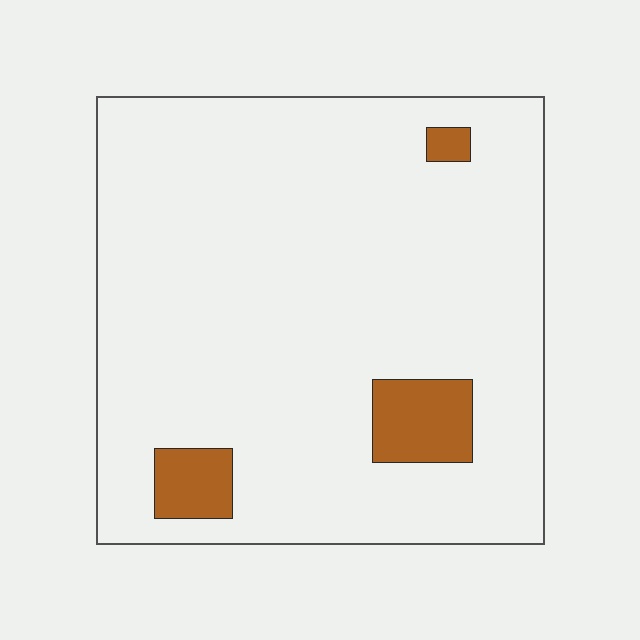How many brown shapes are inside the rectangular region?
3.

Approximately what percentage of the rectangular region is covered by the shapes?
Approximately 10%.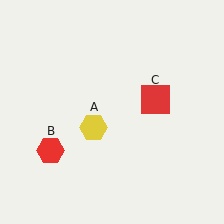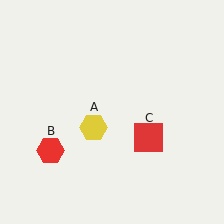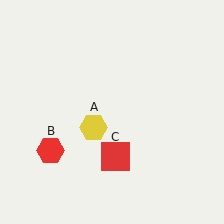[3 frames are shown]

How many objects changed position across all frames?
1 object changed position: red square (object C).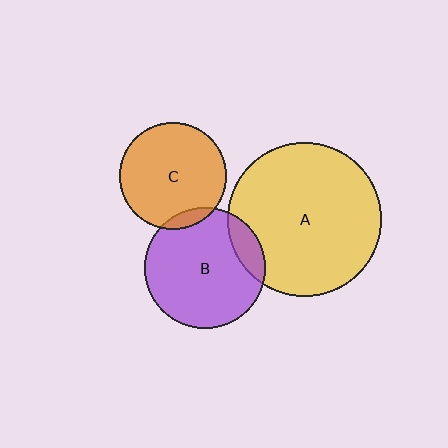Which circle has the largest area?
Circle A (yellow).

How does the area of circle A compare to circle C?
Approximately 2.0 times.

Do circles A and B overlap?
Yes.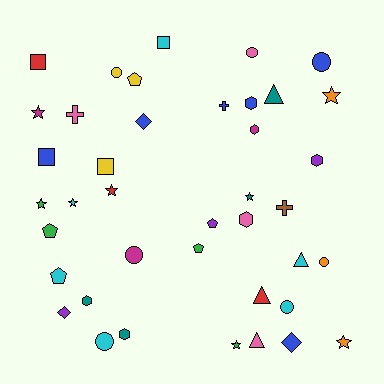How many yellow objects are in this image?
There are 3 yellow objects.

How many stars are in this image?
There are 8 stars.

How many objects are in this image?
There are 40 objects.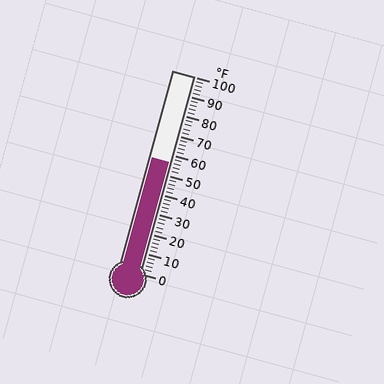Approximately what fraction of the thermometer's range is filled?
The thermometer is filled to approximately 55% of its range.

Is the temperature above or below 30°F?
The temperature is above 30°F.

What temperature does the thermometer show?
The thermometer shows approximately 56°F.